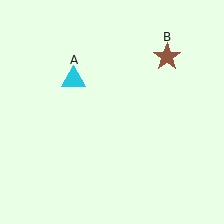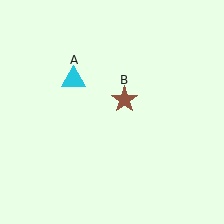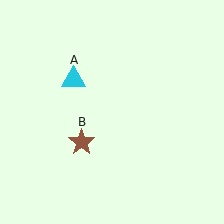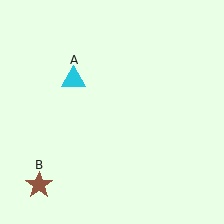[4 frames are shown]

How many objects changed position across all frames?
1 object changed position: brown star (object B).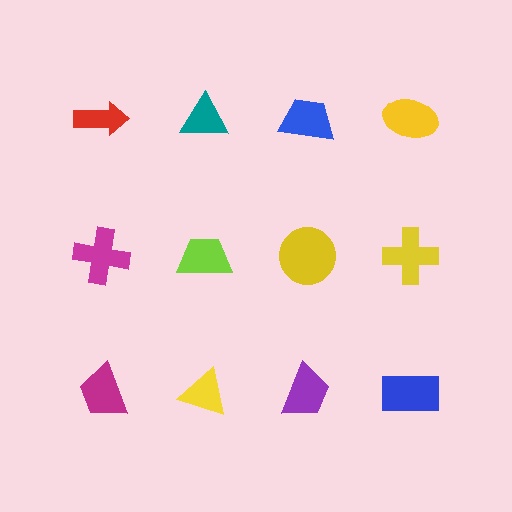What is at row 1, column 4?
A yellow ellipse.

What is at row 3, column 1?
A magenta trapezoid.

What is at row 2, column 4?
A yellow cross.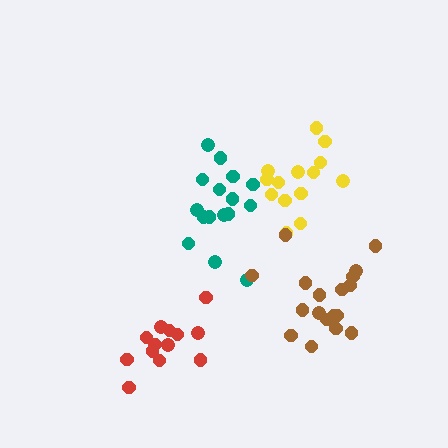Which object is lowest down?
The red cluster is bottommost.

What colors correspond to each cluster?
The clusters are colored: teal, yellow, red, brown.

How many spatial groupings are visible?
There are 4 spatial groupings.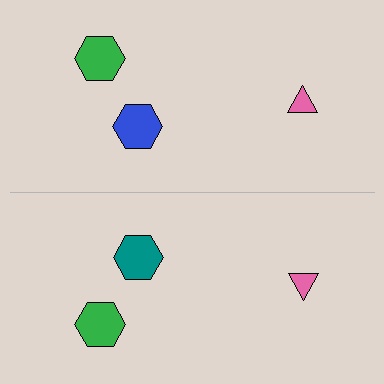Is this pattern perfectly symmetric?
No, the pattern is not perfectly symmetric. The teal hexagon on the bottom side breaks the symmetry — its mirror counterpart is blue.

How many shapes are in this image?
There are 6 shapes in this image.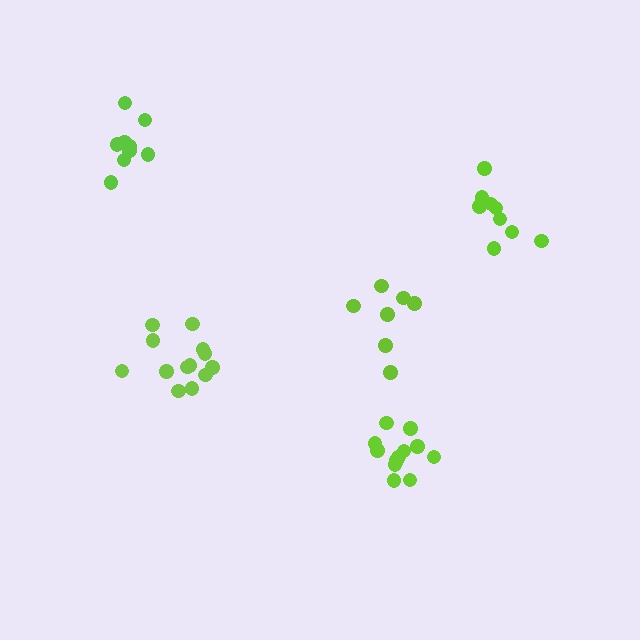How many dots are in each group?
Group 1: 13 dots, Group 2: 9 dots, Group 3: 7 dots, Group 4: 12 dots, Group 5: 9 dots (50 total).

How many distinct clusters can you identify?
There are 5 distinct clusters.